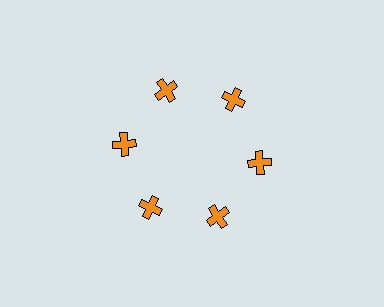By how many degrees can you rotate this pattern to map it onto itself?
The pattern maps onto itself every 60 degrees of rotation.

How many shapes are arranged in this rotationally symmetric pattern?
There are 6 shapes, arranged in 6 groups of 1.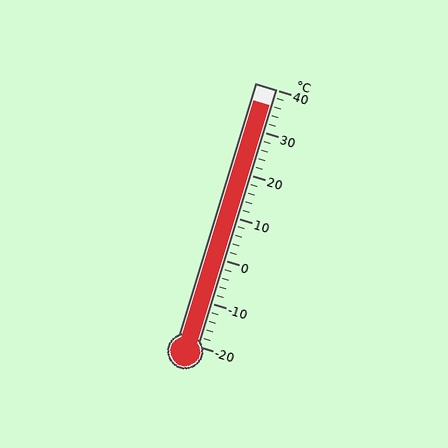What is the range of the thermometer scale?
The thermometer scale ranges from -20°C to 40°C.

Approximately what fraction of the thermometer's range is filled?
The thermometer is filled to approximately 95% of its range.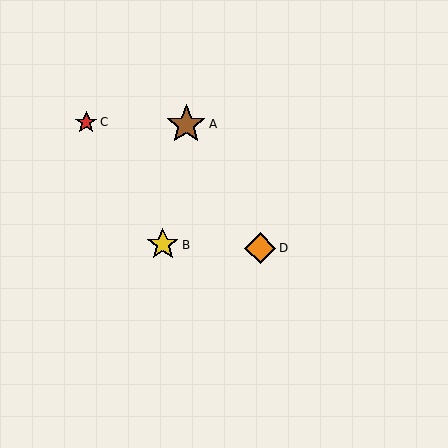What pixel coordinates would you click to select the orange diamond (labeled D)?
Click at (260, 248) to select the orange diamond D.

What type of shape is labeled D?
Shape D is an orange diamond.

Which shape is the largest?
The brown star (labeled A) is the largest.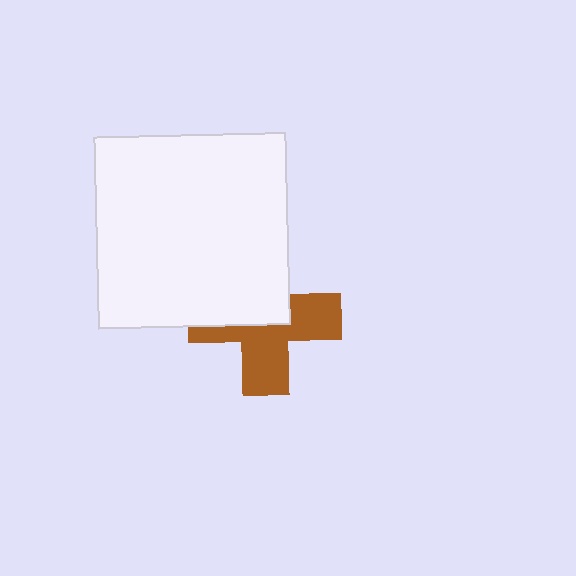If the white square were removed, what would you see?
You would see the complete brown cross.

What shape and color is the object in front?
The object in front is a white square.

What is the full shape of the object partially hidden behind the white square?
The partially hidden object is a brown cross.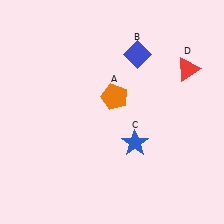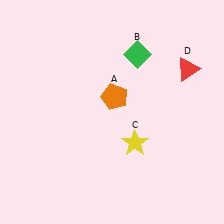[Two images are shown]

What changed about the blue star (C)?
In Image 1, C is blue. In Image 2, it changed to yellow.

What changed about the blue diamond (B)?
In Image 1, B is blue. In Image 2, it changed to green.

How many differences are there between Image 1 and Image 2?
There are 2 differences between the two images.